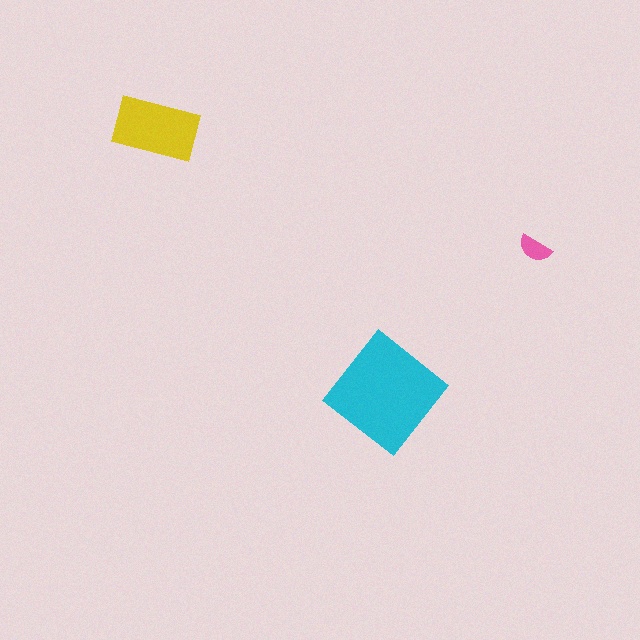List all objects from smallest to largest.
The pink semicircle, the yellow rectangle, the cyan diamond.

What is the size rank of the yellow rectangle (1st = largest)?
2nd.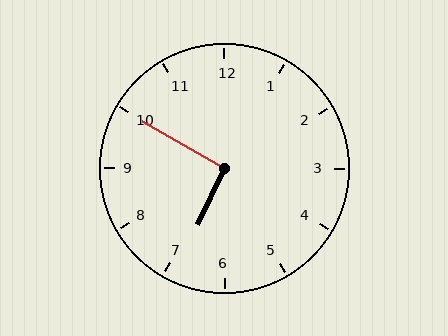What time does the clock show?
6:50.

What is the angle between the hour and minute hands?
Approximately 95 degrees.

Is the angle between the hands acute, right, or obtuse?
It is right.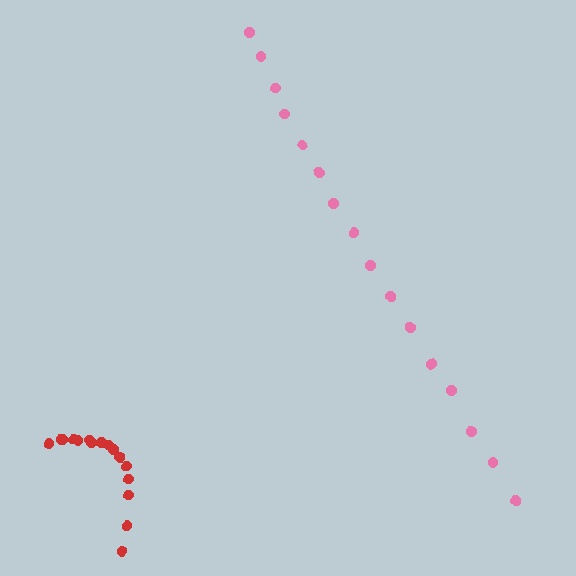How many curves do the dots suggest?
There are 2 distinct paths.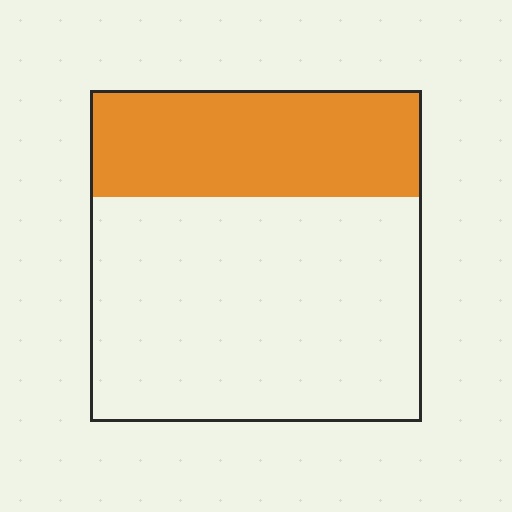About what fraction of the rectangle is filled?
About one third (1/3).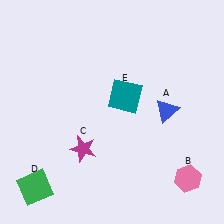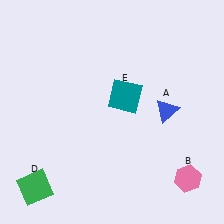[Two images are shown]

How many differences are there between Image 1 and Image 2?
There is 1 difference between the two images.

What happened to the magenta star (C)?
The magenta star (C) was removed in Image 2. It was in the bottom-left area of Image 1.